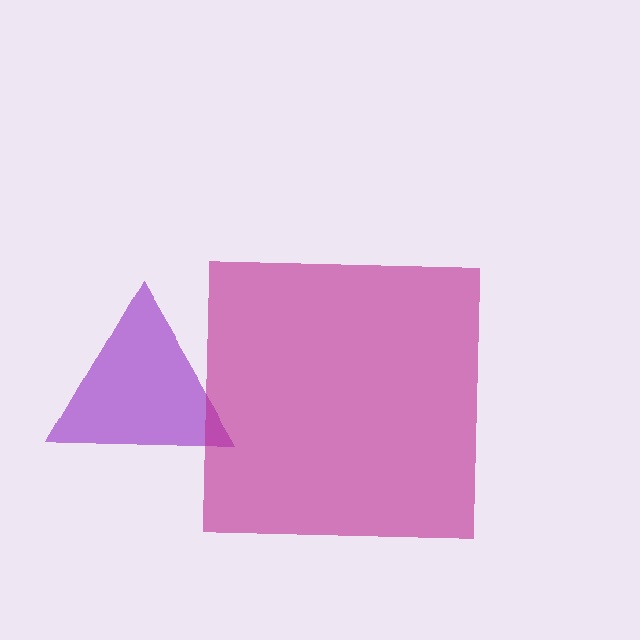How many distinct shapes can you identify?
There are 2 distinct shapes: a purple triangle, a magenta square.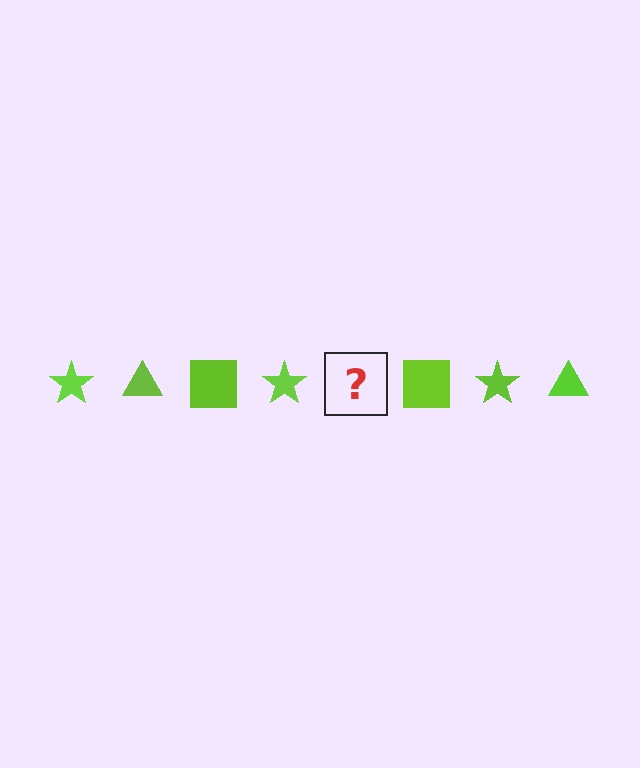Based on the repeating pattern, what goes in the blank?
The blank should be a lime triangle.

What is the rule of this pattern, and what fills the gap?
The rule is that the pattern cycles through star, triangle, square shapes in lime. The gap should be filled with a lime triangle.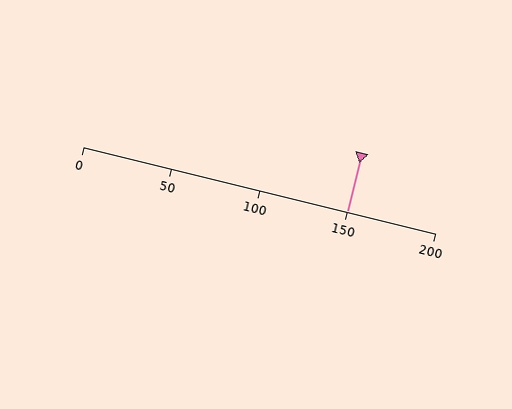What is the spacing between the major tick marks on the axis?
The major ticks are spaced 50 apart.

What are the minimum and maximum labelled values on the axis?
The axis runs from 0 to 200.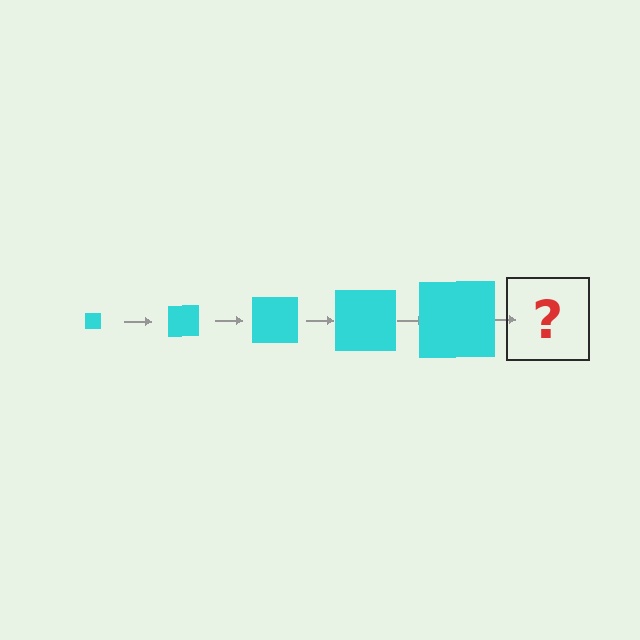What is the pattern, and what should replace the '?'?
The pattern is that the square gets progressively larger each step. The '?' should be a cyan square, larger than the previous one.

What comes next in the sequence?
The next element should be a cyan square, larger than the previous one.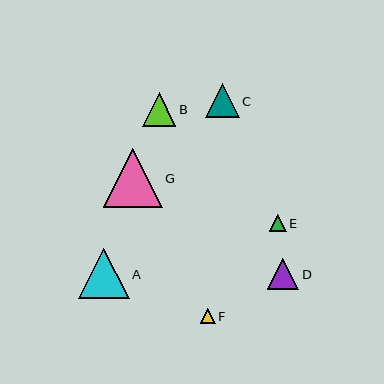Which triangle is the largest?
Triangle G is the largest with a size of approximately 59 pixels.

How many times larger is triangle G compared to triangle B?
Triangle G is approximately 1.8 times the size of triangle B.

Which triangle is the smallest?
Triangle F is the smallest with a size of approximately 15 pixels.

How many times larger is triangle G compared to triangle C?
Triangle G is approximately 1.8 times the size of triangle C.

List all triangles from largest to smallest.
From largest to smallest: G, A, C, B, D, E, F.